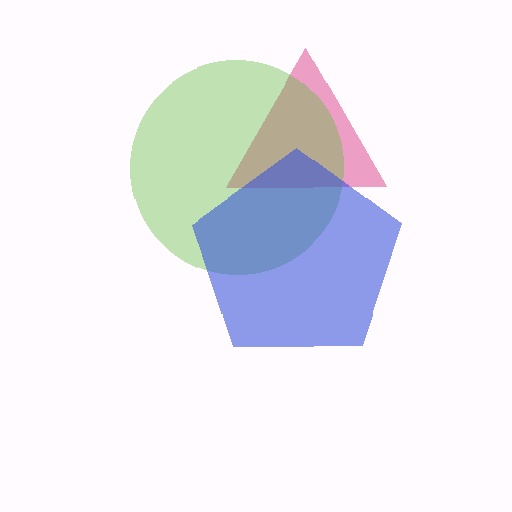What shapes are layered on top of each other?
The layered shapes are: a pink triangle, a lime circle, a blue pentagon.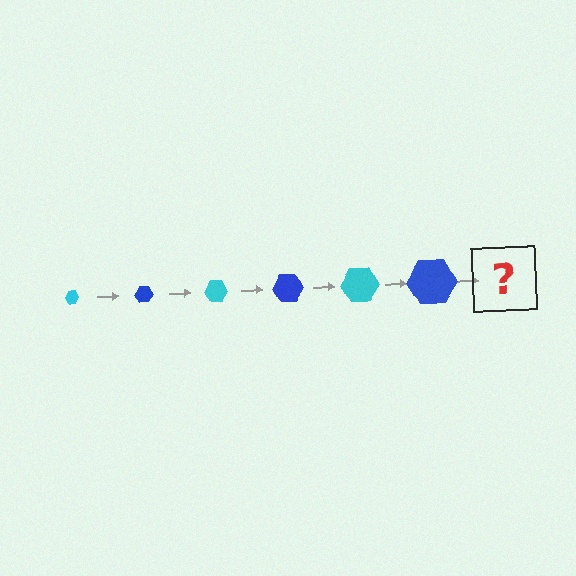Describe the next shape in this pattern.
It should be a cyan hexagon, larger than the previous one.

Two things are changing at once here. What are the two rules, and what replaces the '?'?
The two rules are that the hexagon grows larger each step and the color cycles through cyan and blue. The '?' should be a cyan hexagon, larger than the previous one.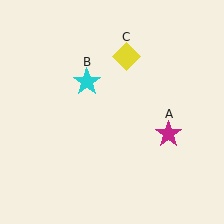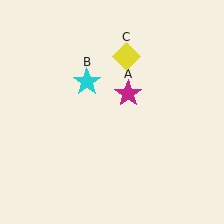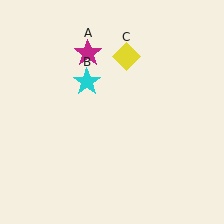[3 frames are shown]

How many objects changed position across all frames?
1 object changed position: magenta star (object A).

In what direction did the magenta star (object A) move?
The magenta star (object A) moved up and to the left.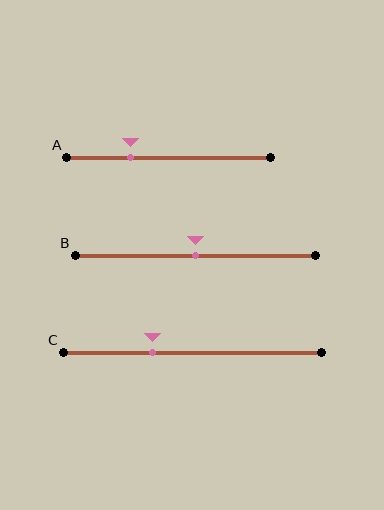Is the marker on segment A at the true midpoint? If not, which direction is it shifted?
No, the marker on segment A is shifted to the left by about 19% of the segment length.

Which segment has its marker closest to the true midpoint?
Segment B has its marker closest to the true midpoint.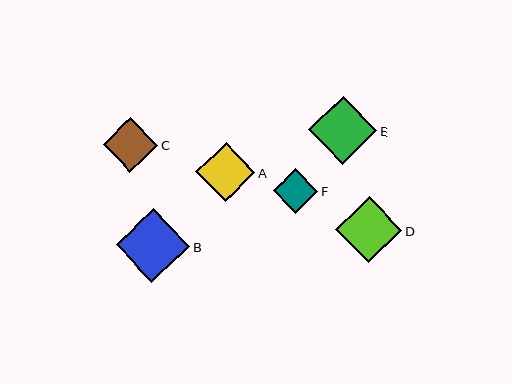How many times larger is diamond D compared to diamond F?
Diamond D is approximately 1.5 times the size of diamond F.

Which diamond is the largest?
Diamond B is the largest with a size of approximately 74 pixels.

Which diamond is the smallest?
Diamond F is the smallest with a size of approximately 45 pixels.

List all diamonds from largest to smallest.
From largest to smallest: B, E, D, A, C, F.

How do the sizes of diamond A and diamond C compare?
Diamond A and diamond C are approximately the same size.